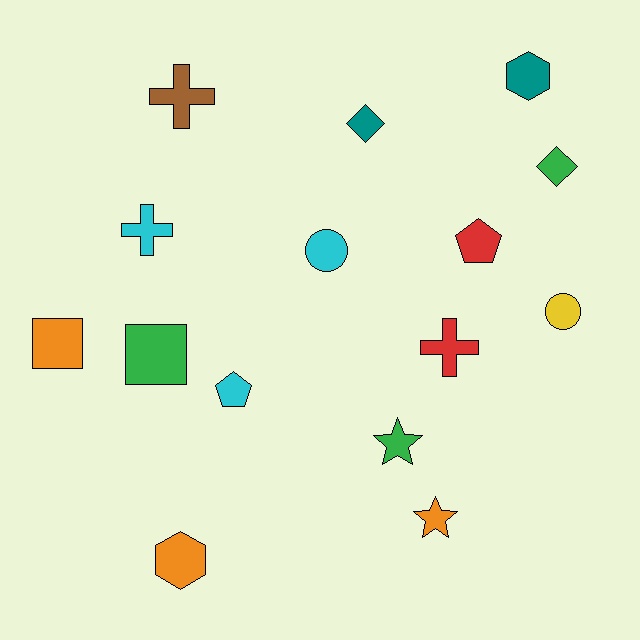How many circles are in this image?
There are 2 circles.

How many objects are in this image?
There are 15 objects.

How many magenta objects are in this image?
There are no magenta objects.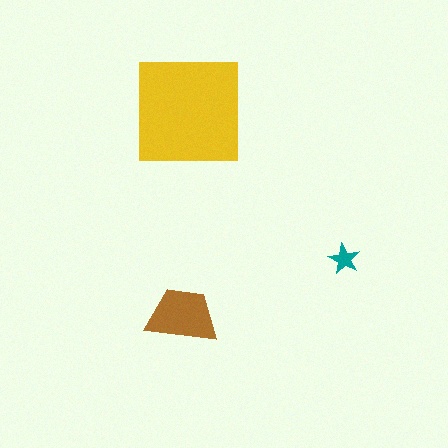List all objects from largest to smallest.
The yellow square, the brown trapezoid, the teal star.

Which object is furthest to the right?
The teal star is rightmost.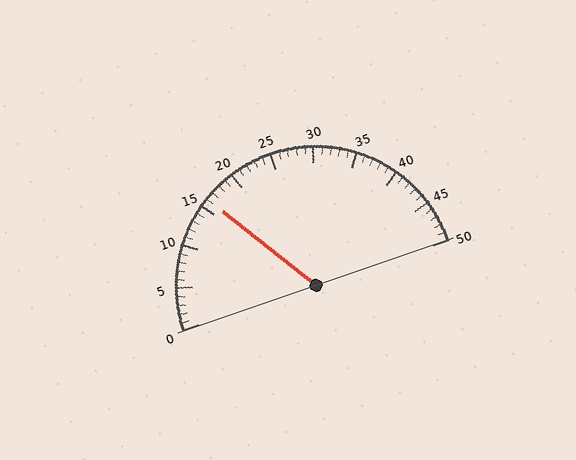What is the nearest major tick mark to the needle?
The nearest major tick mark is 15.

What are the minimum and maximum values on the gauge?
The gauge ranges from 0 to 50.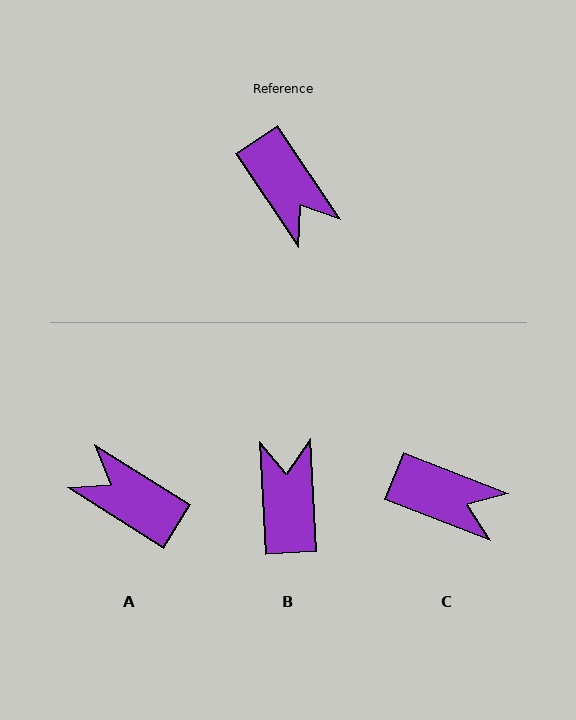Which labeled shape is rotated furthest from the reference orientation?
A, about 156 degrees away.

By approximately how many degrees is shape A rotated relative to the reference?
Approximately 156 degrees clockwise.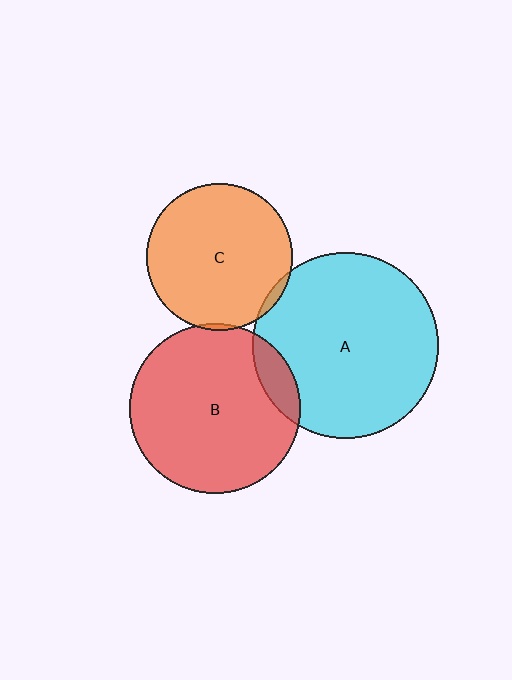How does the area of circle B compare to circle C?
Approximately 1.4 times.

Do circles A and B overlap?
Yes.